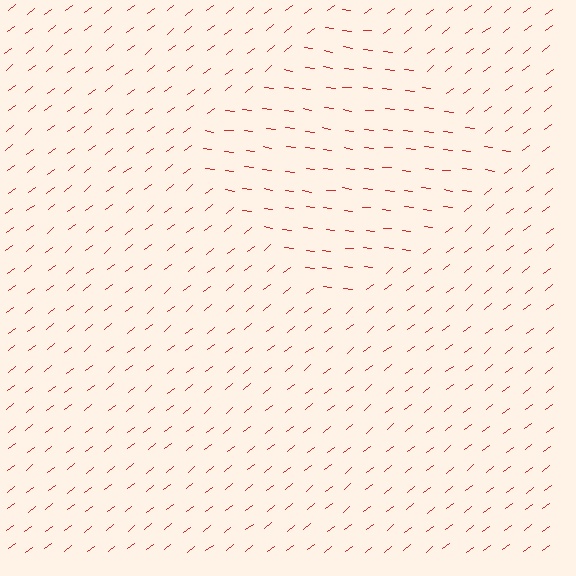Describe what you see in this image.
The image is filled with small red line segments. A diamond region in the image has lines oriented differently from the surrounding lines, creating a visible texture boundary.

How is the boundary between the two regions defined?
The boundary is defined purely by a change in line orientation (approximately 45 degrees difference). All lines are the same color and thickness.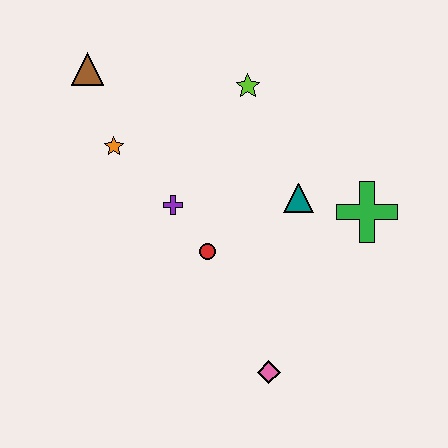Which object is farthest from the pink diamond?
The brown triangle is farthest from the pink diamond.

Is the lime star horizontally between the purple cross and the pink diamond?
Yes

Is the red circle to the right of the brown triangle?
Yes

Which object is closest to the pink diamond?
The red circle is closest to the pink diamond.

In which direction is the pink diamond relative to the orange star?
The pink diamond is below the orange star.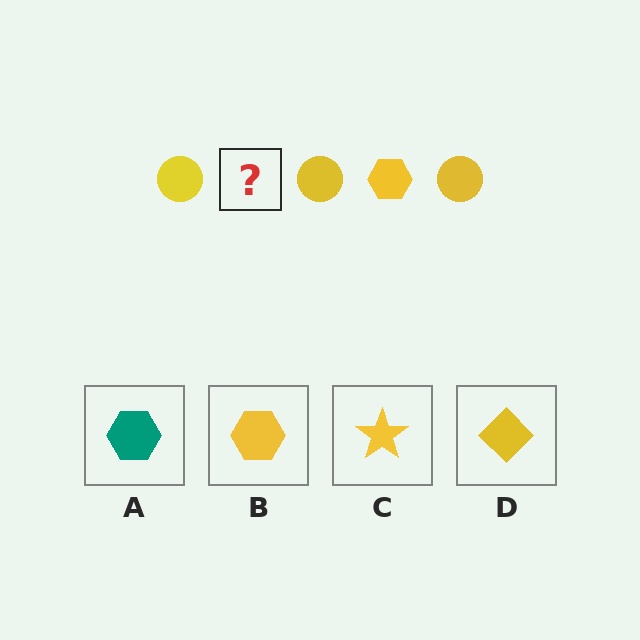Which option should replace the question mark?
Option B.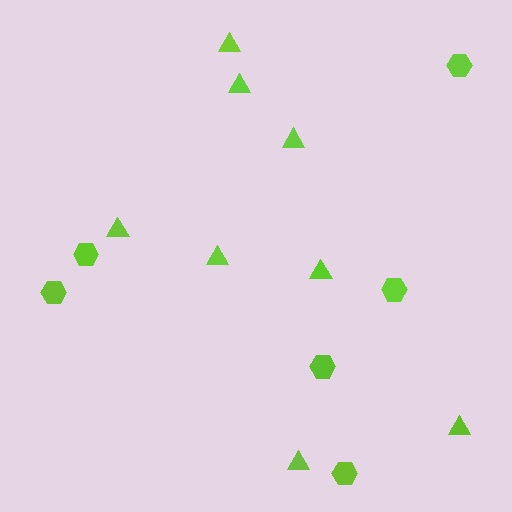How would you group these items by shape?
There are 2 groups: one group of triangles (8) and one group of hexagons (6).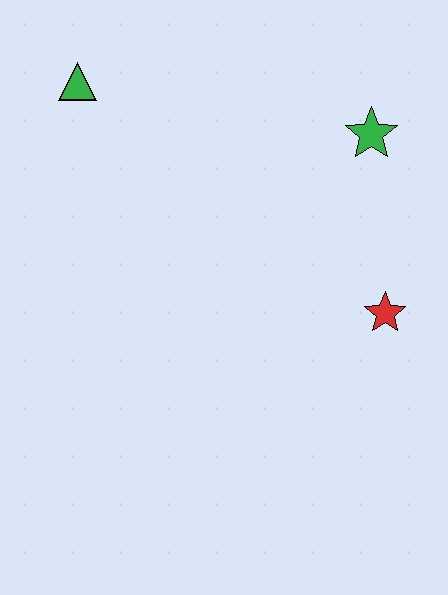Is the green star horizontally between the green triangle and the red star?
Yes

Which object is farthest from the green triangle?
The red star is farthest from the green triangle.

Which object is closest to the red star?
The green star is closest to the red star.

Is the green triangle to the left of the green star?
Yes